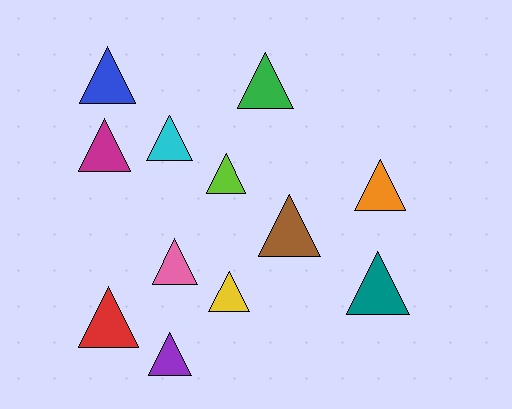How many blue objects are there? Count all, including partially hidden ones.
There is 1 blue object.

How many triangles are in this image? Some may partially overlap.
There are 12 triangles.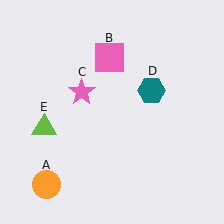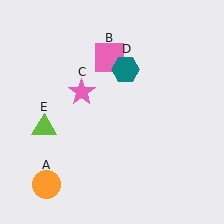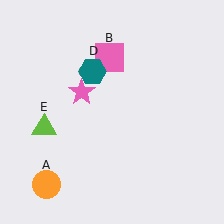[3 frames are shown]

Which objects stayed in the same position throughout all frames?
Orange circle (object A) and pink square (object B) and pink star (object C) and lime triangle (object E) remained stationary.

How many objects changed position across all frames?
1 object changed position: teal hexagon (object D).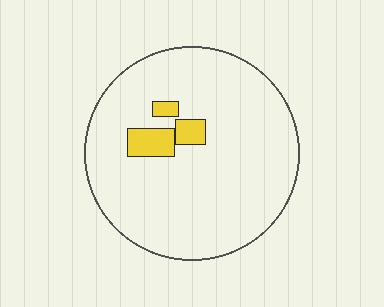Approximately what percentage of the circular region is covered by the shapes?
Approximately 5%.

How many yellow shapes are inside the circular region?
3.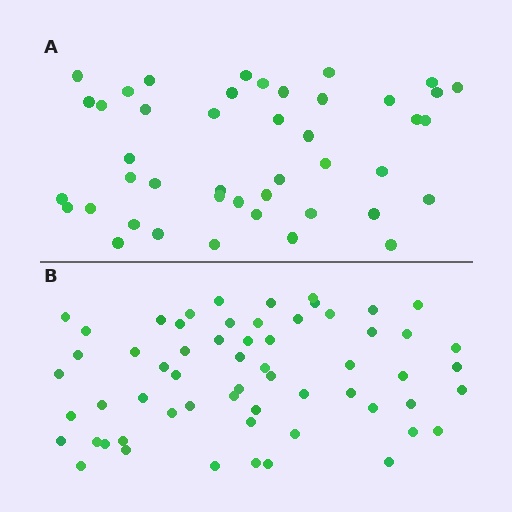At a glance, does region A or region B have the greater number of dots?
Region B (the bottom region) has more dots.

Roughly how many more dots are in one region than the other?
Region B has approximately 15 more dots than region A.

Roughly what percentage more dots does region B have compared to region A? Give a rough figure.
About 35% more.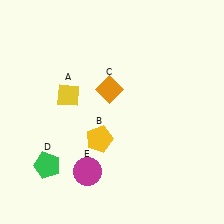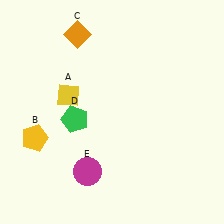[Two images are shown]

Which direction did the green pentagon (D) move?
The green pentagon (D) moved up.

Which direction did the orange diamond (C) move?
The orange diamond (C) moved up.